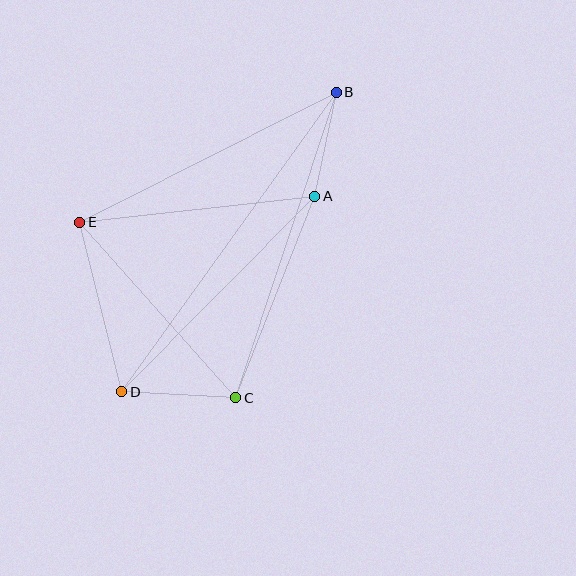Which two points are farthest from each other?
Points B and D are farthest from each other.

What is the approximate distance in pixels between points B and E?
The distance between B and E is approximately 288 pixels.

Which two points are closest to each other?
Points A and B are closest to each other.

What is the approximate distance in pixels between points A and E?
The distance between A and E is approximately 236 pixels.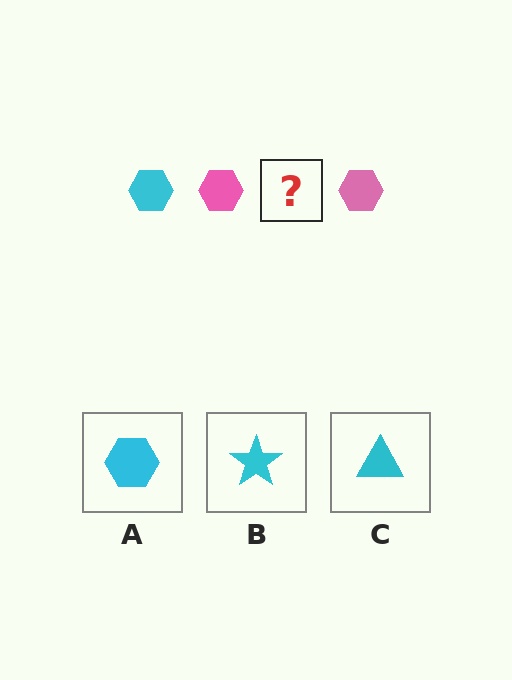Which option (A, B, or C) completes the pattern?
A.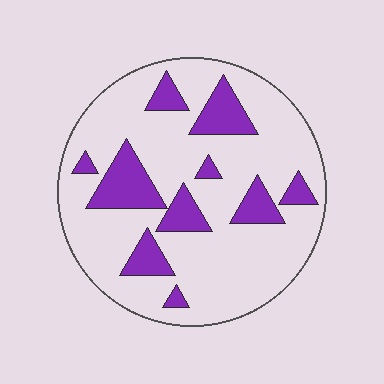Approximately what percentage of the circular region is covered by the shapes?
Approximately 20%.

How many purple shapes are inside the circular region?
10.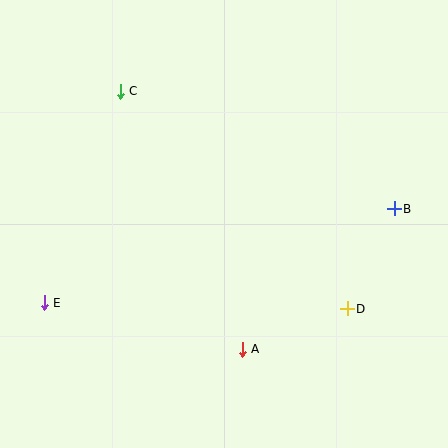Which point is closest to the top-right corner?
Point B is closest to the top-right corner.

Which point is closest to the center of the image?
Point A at (242, 349) is closest to the center.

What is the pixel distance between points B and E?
The distance between B and E is 363 pixels.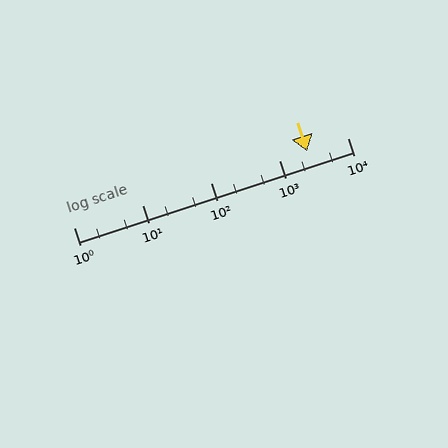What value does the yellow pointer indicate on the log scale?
The pointer indicates approximately 2600.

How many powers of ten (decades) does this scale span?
The scale spans 4 decades, from 1 to 10000.